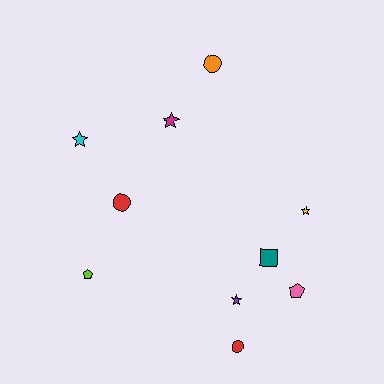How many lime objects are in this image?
There is 1 lime object.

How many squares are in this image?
There is 1 square.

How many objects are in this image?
There are 10 objects.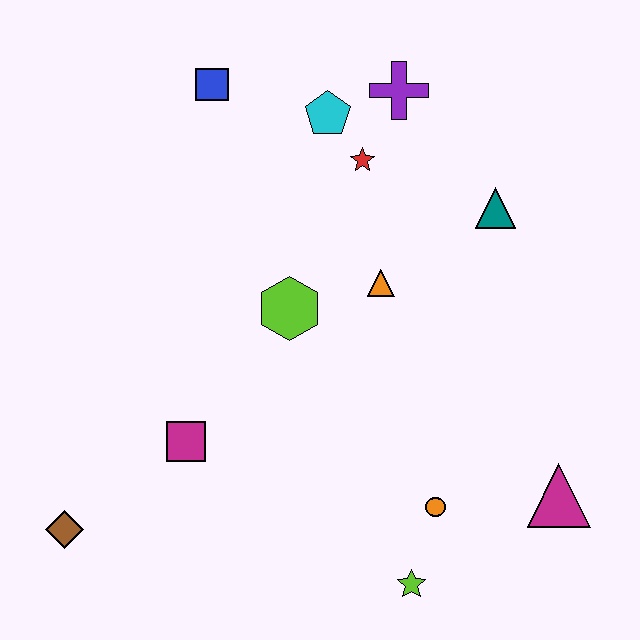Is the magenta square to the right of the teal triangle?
No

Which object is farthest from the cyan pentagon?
The brown diamond is farthest from the cyan pentagon.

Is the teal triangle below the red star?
Yes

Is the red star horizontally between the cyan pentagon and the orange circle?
Yes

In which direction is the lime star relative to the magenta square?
The lime star is to the right of the magenta square.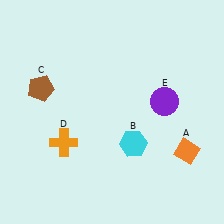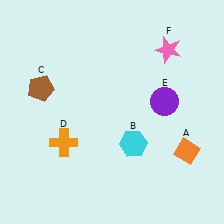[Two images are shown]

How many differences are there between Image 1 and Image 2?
There is 1 difference between the two images.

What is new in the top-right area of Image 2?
A pink star (F) was added in the top-right area of Image 2.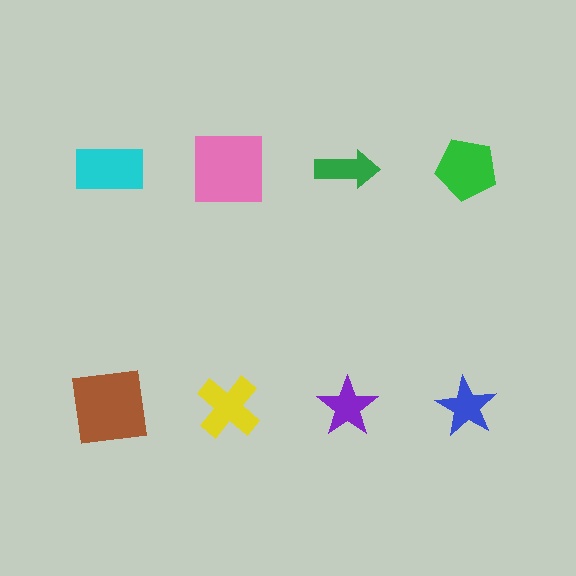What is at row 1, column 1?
A cyan rectangle.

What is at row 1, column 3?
A green arrow.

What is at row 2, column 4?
A blue star.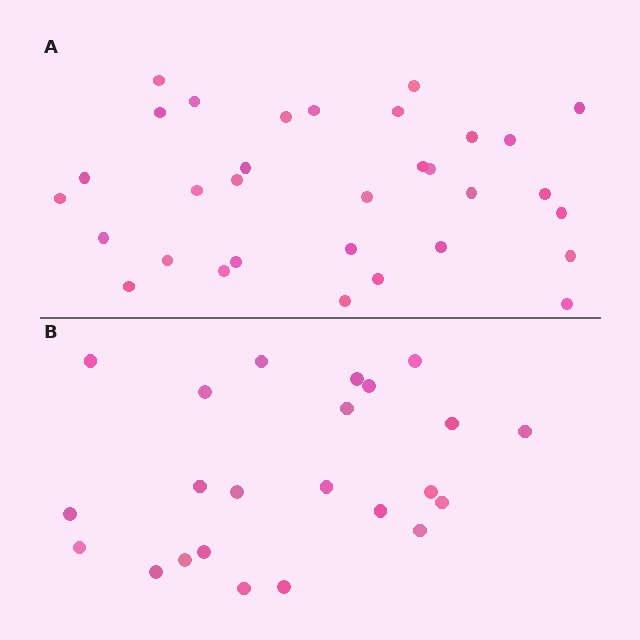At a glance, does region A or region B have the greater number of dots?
Region A (the top region) has more dots.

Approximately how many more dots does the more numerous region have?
Region A has roughly 8 or so more dots than region B.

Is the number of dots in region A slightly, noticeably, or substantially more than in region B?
Region A has noticeably more, but not dramatically so. The ratio is roughly 1.4 to 1.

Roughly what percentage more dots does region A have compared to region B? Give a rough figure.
About 40% more.